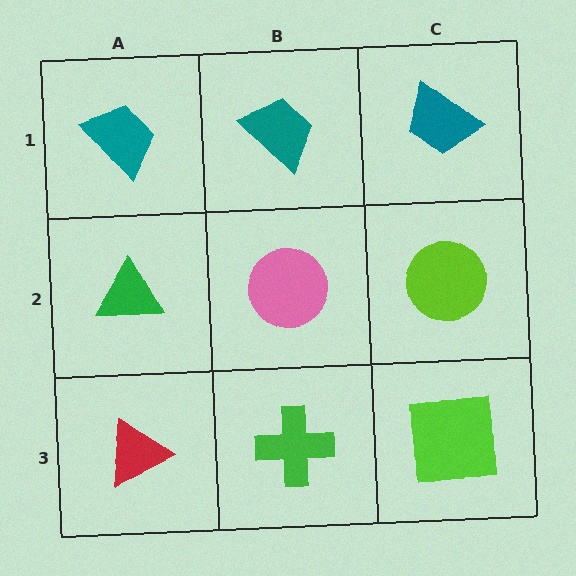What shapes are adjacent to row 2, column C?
A teal trapezoid (row 1, column C), a lime square (row 3, column C), a pink circle (row 2, column B).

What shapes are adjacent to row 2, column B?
A teal trapezoid (row 1, column B), a green cross (row 3, column B), a green triangle (row 2, column A), a lime circle (row 2, column C).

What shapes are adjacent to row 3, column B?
A pink circle (row 2, column B), a red triangle (row 3, column A), a lime square (row 3, column C).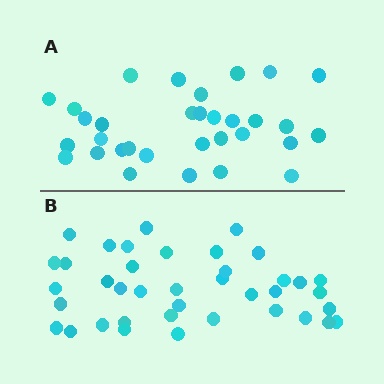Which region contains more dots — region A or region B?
Region B (the bottom region) has more dots.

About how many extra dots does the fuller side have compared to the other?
Region B has roughly 8 or so more dots than region A.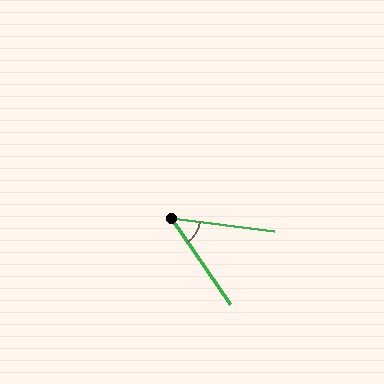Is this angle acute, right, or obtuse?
It is acute.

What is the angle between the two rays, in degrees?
Approximately 49 degrees.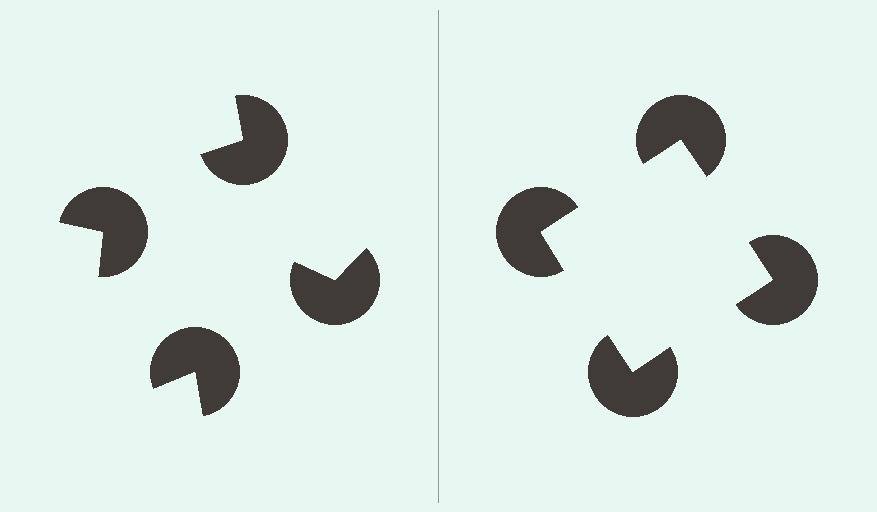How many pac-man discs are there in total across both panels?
8 — 4 on each side.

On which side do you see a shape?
An illusory square appears on the right side. On the left side the wedge cuts are rotated, so no coherent shape forms.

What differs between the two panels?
The pac-man discs are positioned identically on both sides; only the wedge orientations differ. On the right they align to a square; on the left they are misaligned.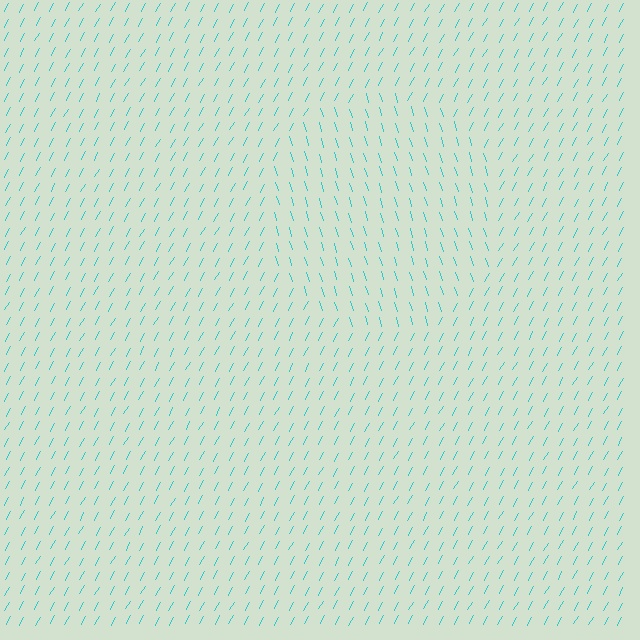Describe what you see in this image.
The image is filled with small cyan line segments. A circle region in the image has lines oriented differently from the surrounding lines, creating a visible texture boundary.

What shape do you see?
I see a circle.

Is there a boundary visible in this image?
Yes, there is a texture boundary formed by a change in line orientation.